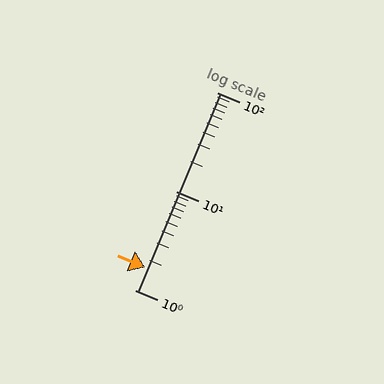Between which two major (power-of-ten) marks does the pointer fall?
The pointer is between 1 and 10.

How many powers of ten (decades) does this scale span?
The scale spans 2 decades, from 1 to 100.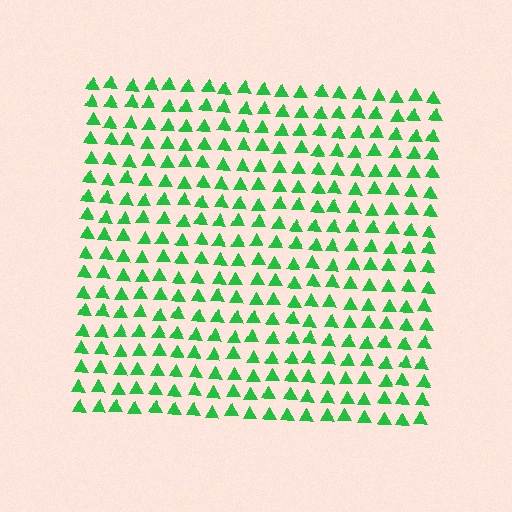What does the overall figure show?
The overall figure shows a square.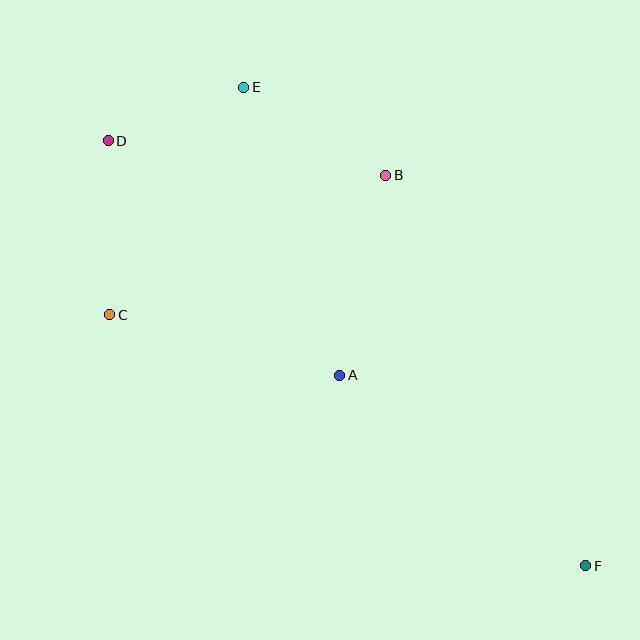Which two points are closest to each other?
Points D and E are closest to each other.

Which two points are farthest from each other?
Points D and F are farthest from each other.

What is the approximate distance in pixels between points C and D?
The distance between C and D is approximately 174 pixels.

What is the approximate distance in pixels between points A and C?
The distance between A and C is approximately 238 pixels.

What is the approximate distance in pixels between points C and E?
The distance between C and E is approximately 264 pixels.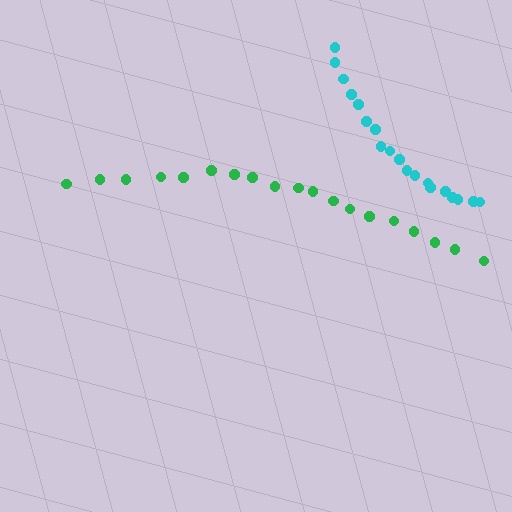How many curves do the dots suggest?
There are 2 distinct paths.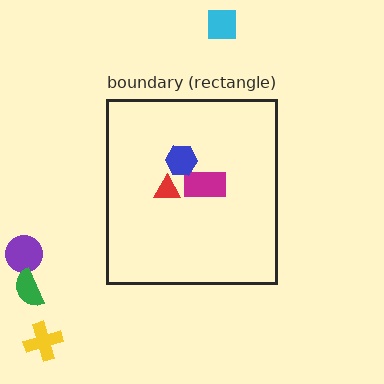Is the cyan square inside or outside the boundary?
Outside.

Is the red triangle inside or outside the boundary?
Inside.